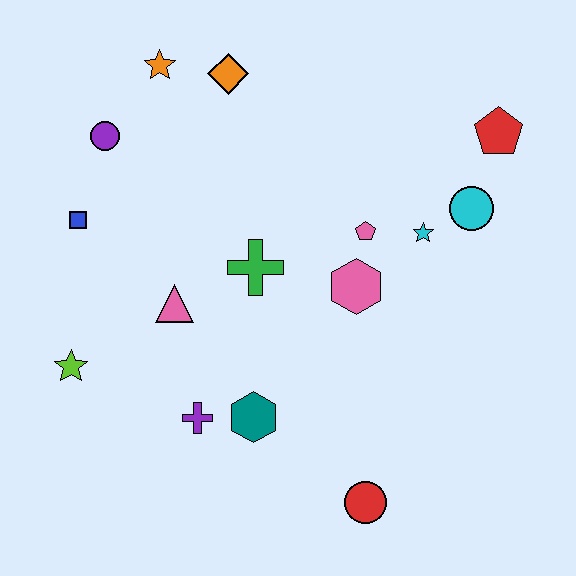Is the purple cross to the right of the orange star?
Yes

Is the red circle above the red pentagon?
No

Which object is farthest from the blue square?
The red pentagon is farthest from the blue square.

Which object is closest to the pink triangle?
The green cross is closest to the pink triangle.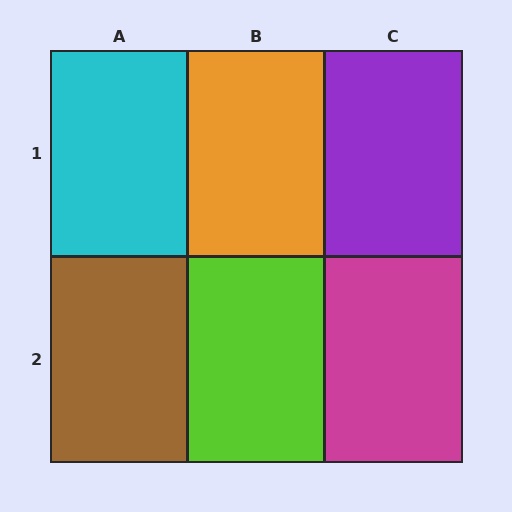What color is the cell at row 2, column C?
Magenta.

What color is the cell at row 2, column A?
Brown.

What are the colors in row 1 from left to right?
Cyan, orange, purple.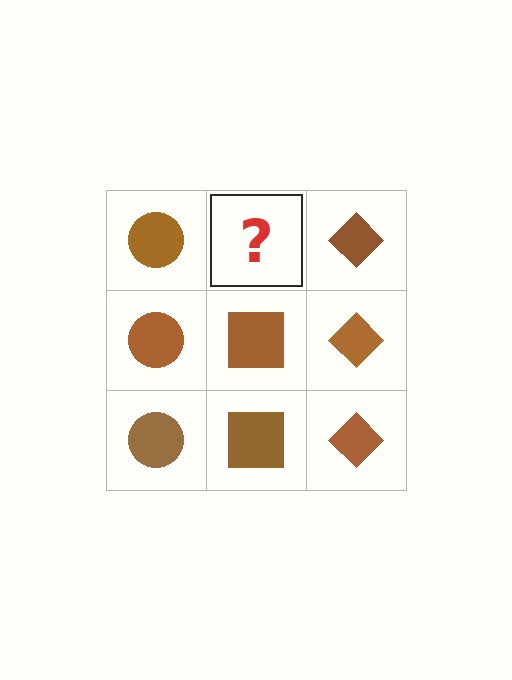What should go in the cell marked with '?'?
The missing cell should contain a brown square.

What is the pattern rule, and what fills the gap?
The rule is that each column has a consistent shape. The gap should be filled with a brown square.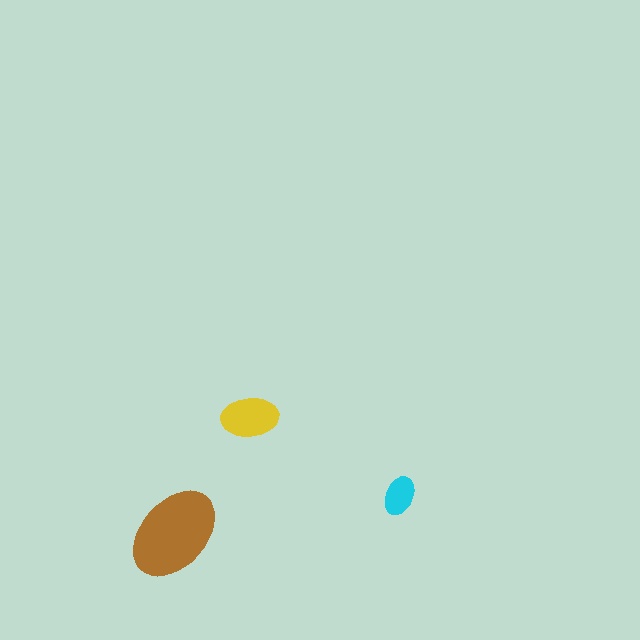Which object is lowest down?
The brown ellipse is bottommost.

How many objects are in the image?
There are 3 objects in the image.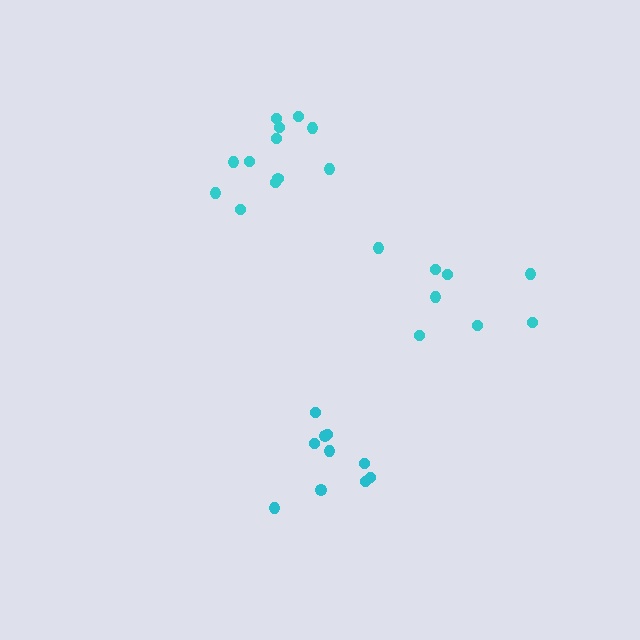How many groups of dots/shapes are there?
There are 3 groups.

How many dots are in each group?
Group 1: 12 dots, Group 2: 8 dots, Group 3: 10 dots (30 total).